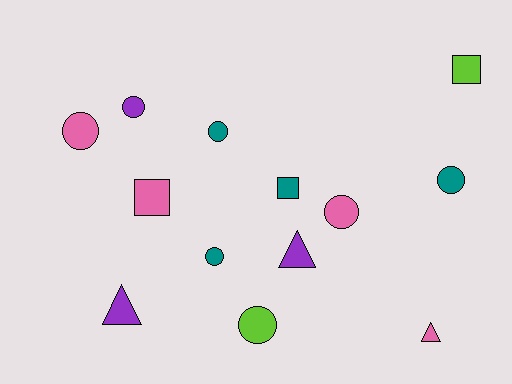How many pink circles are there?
There are 2 pink circles.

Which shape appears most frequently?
Circle, with 7 objects.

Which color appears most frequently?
Teal, with 4 objects.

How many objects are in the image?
There are 13 objects.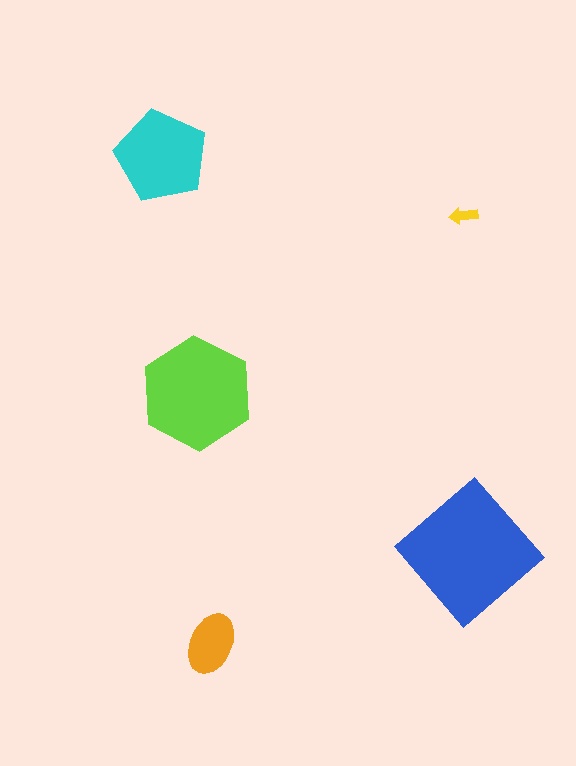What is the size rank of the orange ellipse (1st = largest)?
4th.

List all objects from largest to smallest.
The blue diamond, the lime hexagon, the cyan pentagon, the orange ellipse, the yellow arrow.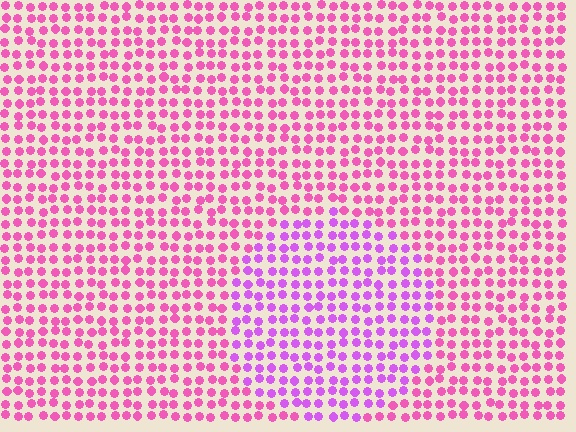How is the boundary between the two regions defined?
The boundary is defined purely by a slight shift in hue (about 34 degrees). Spacing, size, and orientation are identical on both sides.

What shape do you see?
I see a circle.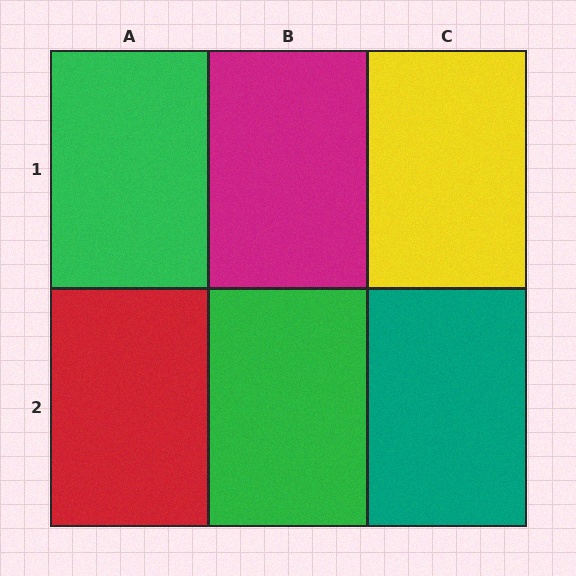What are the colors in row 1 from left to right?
Green, magenta, yellow.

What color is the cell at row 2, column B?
Green.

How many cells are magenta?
1 cell is magenta.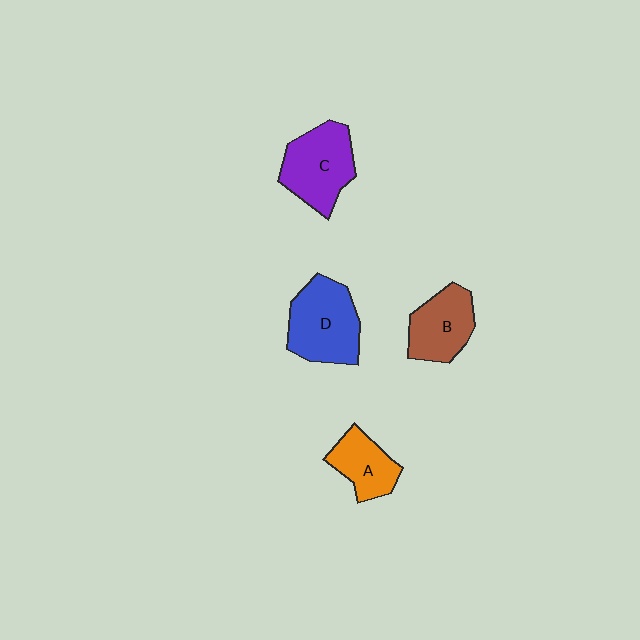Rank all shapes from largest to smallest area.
From largest to smallest: D (blue), C (purple), B (brown), A (orange).